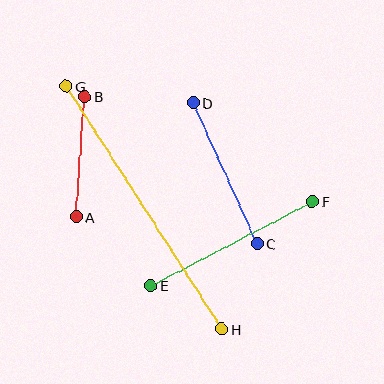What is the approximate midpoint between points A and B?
The midpoint is at approximately (80, 157) pixels.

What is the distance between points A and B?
The distance is approximately 121 pixels.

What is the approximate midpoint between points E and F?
The midpoint is at approximately (232, 244) pixels.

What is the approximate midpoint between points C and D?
The midpoint is at approximately (225, 173) pixels.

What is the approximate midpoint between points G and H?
The midpoint is at approximately (144, 208) pixels.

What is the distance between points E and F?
The distance is approximately 182 pixels.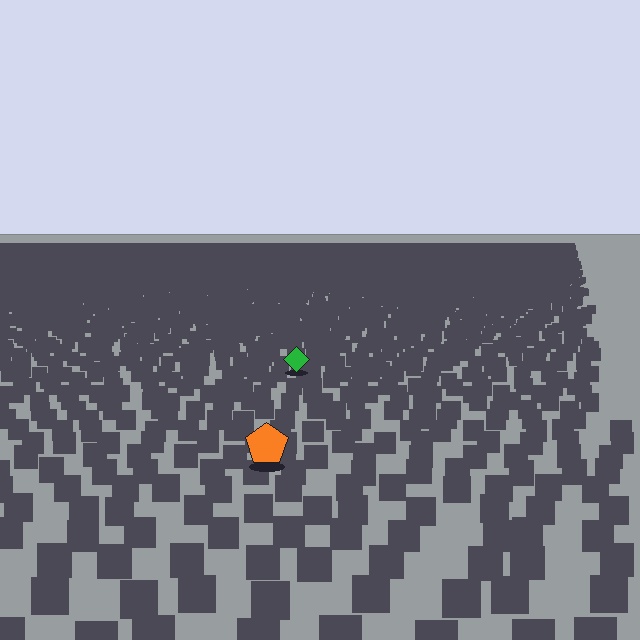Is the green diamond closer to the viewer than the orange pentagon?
No. The orange pentagon is closer — you can tell from the texture gradient: the ground texture is coarser near it.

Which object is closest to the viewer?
The orange pentagon is closest. The texture marks near it are larger and more spread out.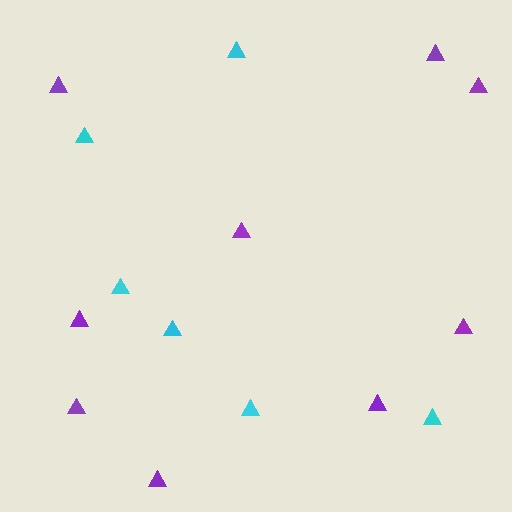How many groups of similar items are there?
There are 2 groups: one group of cyan triangles (6) and one group of purple triangles (9).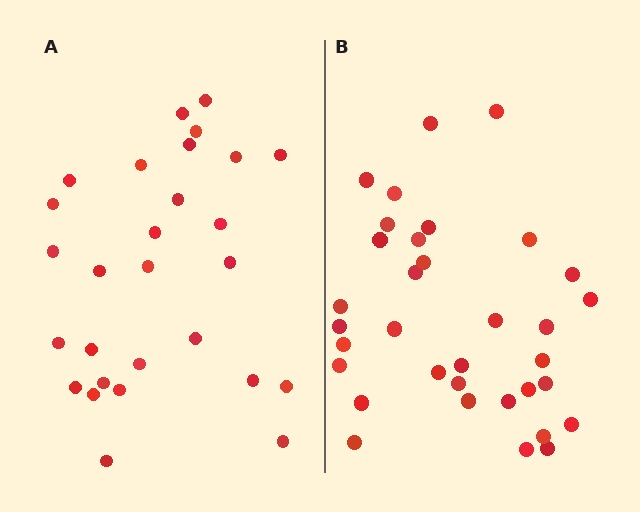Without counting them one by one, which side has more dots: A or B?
Region B (the right region) has more dots.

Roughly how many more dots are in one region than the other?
Region B has about 6 more dots than region A.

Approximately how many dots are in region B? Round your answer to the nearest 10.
About 30 dots. (The exact count is 34, which rounds to 30.)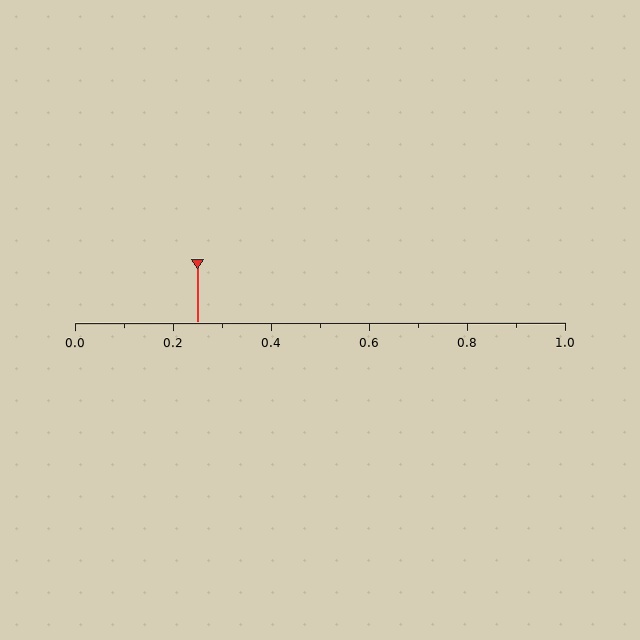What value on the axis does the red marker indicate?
The marker indicates approximately 0.25.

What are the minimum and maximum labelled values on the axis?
The axis runs from 0.0 to 1.0.